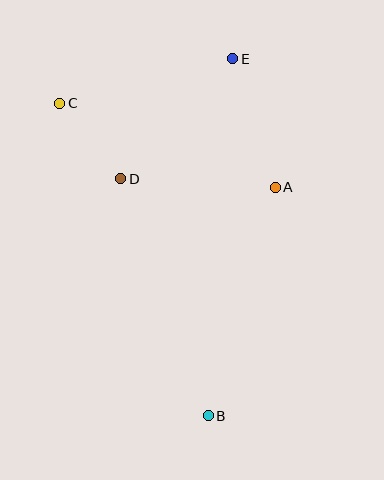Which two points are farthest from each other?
Points B and E are farthest from each other.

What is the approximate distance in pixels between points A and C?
The distance between A and C is approximately 231 pixels.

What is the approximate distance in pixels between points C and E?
The distance between C and E is approximately 178 pixels.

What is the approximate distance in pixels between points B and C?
The distance between B and C is approximately 346 pixels.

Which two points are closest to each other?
Points C and D are closest to each other.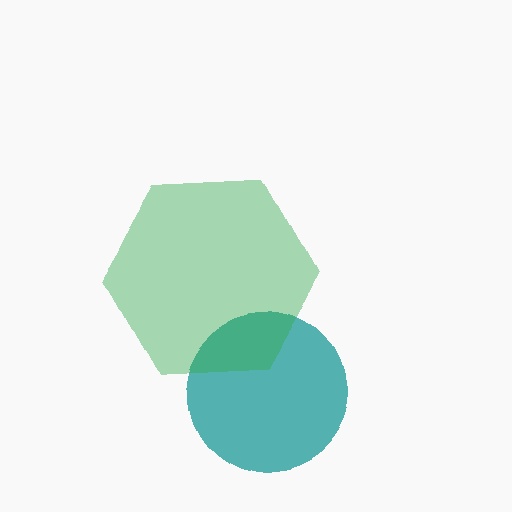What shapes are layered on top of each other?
The layered shapes are: a teal circle, a green hexagon.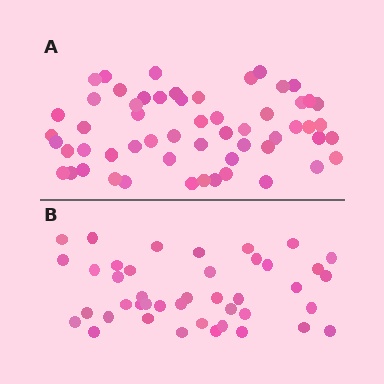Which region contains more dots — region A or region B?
Region A (the top region) has more dots.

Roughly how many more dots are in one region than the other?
Region A has approximately 15 more dots than region B.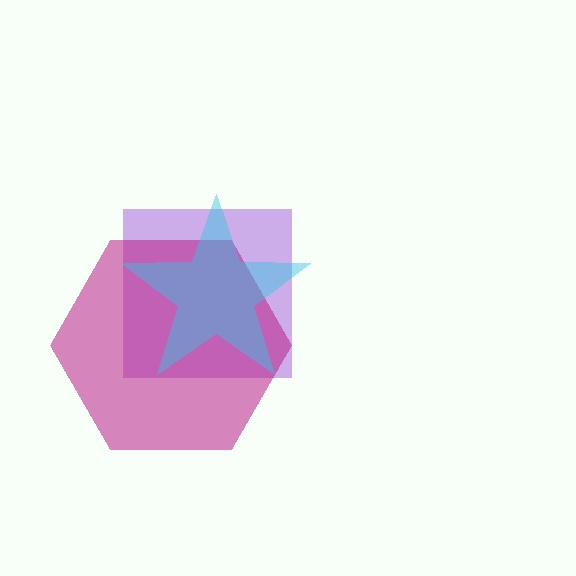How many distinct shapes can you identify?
There are 3 distinct shapes: a purple square, a magenta hexagon, a cyan star.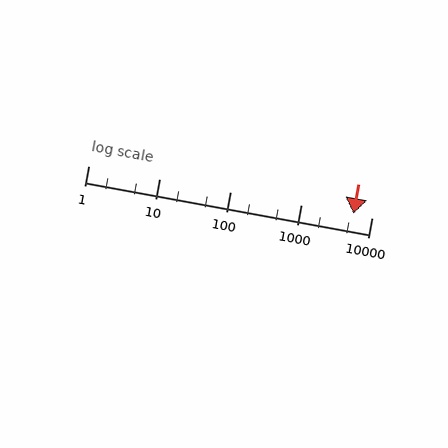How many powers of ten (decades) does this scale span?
The scale spans 4 decades, from 1 to 10000.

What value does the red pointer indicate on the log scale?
The pointer indicates approximately 5500.